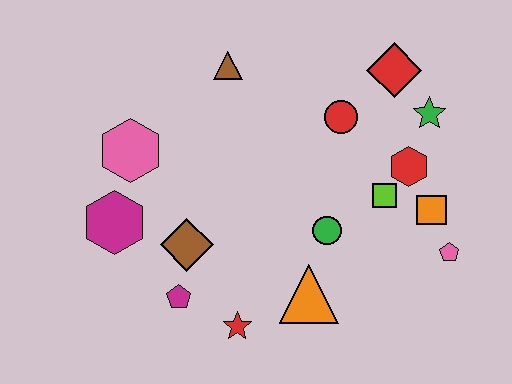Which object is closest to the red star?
The magenta pentagon is closest to the red star.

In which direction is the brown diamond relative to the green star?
The brown diamond is to the left of the green star.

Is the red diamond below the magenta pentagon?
No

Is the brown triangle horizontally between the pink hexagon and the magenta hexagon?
No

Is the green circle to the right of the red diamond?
No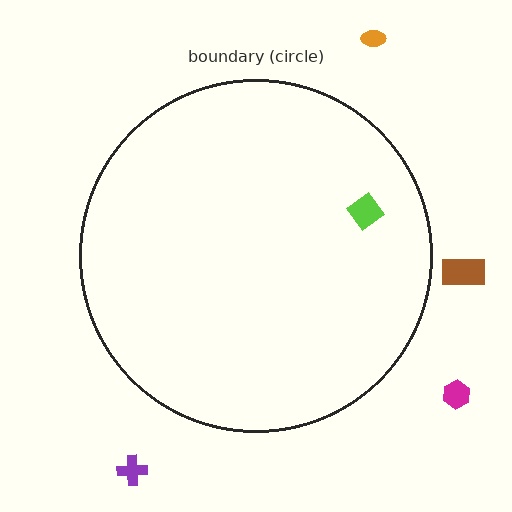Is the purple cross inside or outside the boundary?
Outside.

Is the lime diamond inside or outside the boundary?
Inside.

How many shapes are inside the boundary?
1 inside, 4 outside.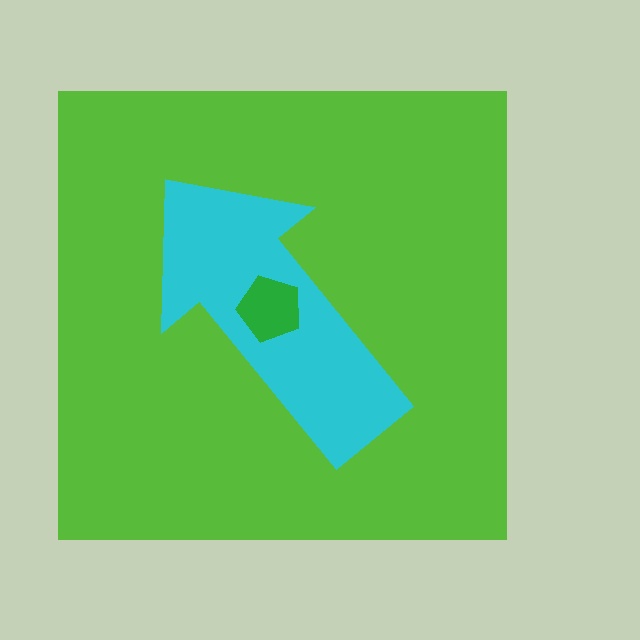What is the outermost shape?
The lime square.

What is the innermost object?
The green pentagon.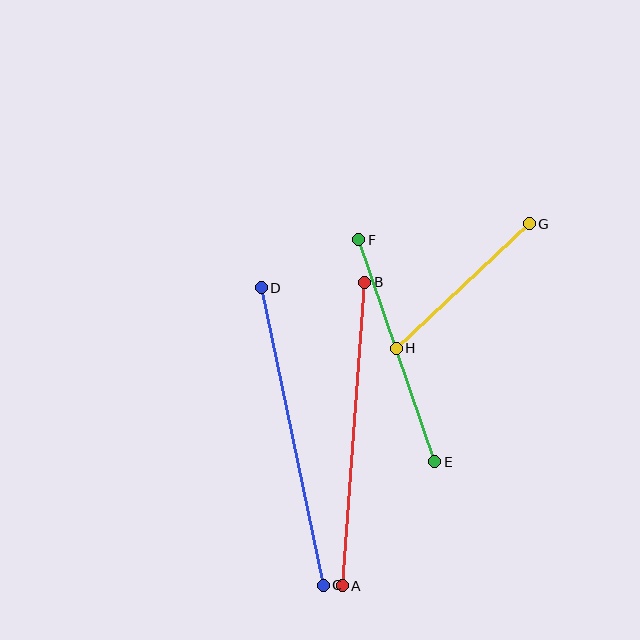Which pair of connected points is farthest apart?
Points C and D are farthest apart.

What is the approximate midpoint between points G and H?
The midpoint is at approximately (463, 286) pixels.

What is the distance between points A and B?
The distance is approximately 304 pixels.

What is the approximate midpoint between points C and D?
The midpoint is at approximately (292, 437) pixels.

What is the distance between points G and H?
The distance is approximately 182 pixels.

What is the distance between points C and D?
The distance is approximately 304 pixels.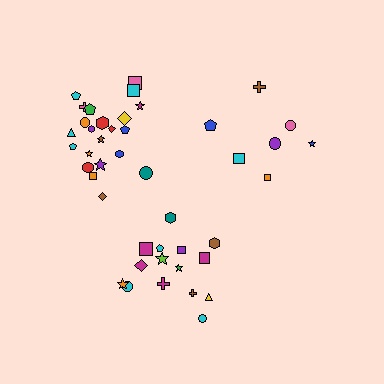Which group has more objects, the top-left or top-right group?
The top-left group.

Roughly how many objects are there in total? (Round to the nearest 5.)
Roughly 45 objects in total.